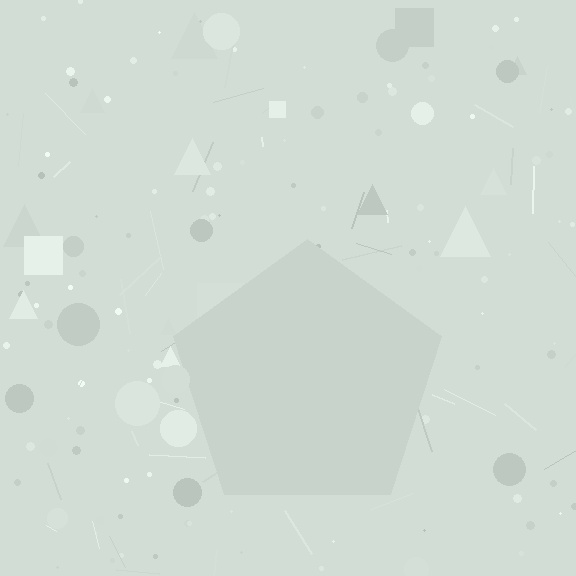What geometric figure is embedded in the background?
A pentagon is embedded in the background.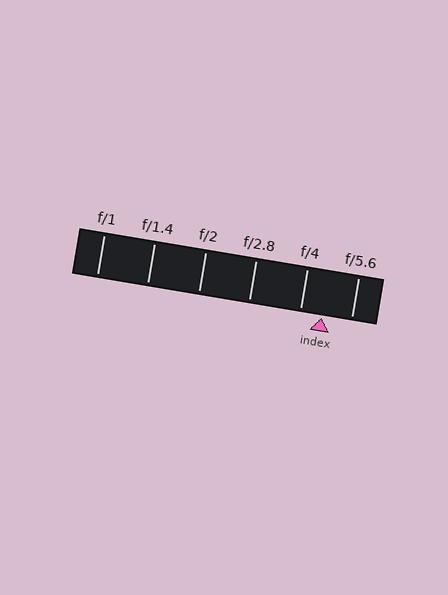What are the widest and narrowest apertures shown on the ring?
The widest aperture shown is f/1 and the narrowest is f/5.6.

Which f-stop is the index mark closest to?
The index mark is closest to f/4.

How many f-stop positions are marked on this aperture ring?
There are 6 f-stop positions marked.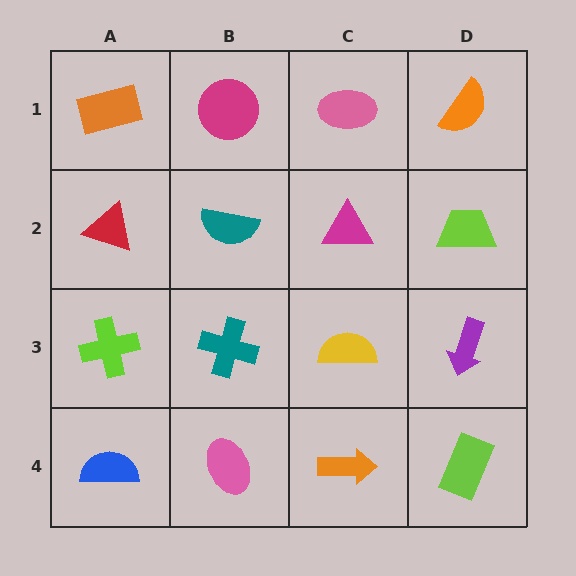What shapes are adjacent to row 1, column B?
A teal semicircle (row 2, column B), an orange rectangle (row 1, column A), a pink ellipse (row 1, column C).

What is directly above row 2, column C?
A pink ellipse.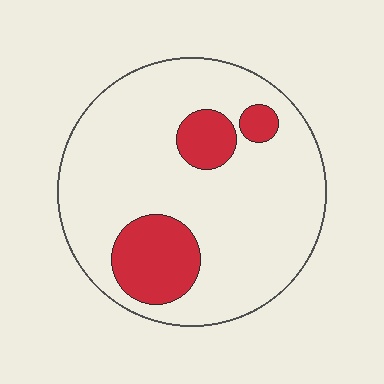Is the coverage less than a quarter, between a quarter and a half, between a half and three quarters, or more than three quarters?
Less than a quarter.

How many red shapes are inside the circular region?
3.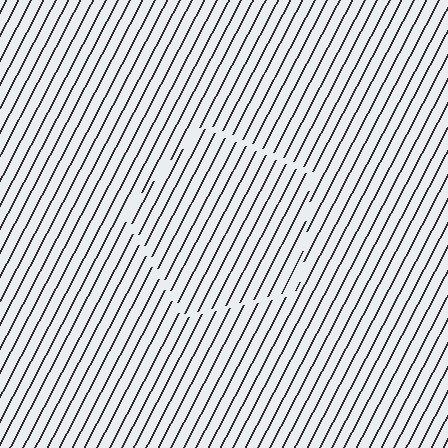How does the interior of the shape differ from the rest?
The interior of the shape contains the same grating, shifted by half a period — the contour is defined by the phase discontinuity where line-ends from the inner and outer gratings abut.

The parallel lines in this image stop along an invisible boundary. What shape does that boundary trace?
An illusory pentagon. The interior of the shape contains the same grating, shifted by half a period — the contour is defined by the phase discontinuity where line-ends from the inner and outer gratings abut.